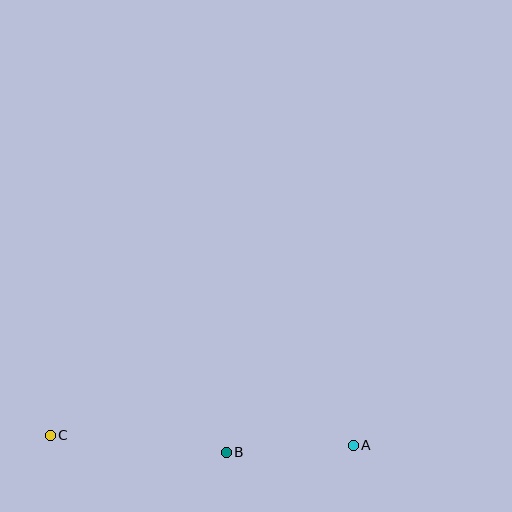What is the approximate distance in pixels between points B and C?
The distance between B and C is approximately 177 pixels.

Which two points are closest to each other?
Points A and B are closest to each other.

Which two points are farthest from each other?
Points A and C are farthest from each other.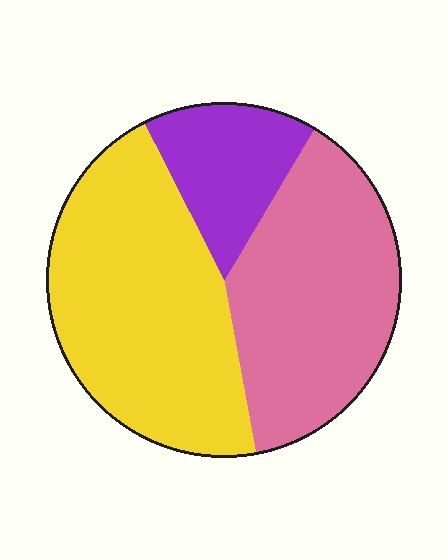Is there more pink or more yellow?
Yellow.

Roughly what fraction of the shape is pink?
Pink takes up about three eighths (3/8) of the shape.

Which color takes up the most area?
Yellow, at roughly 45%.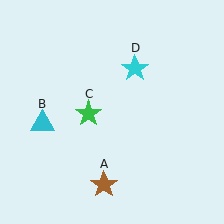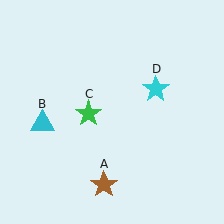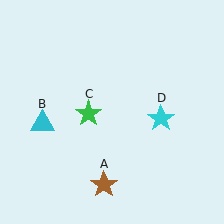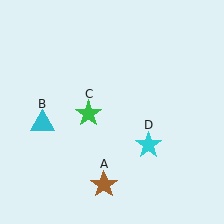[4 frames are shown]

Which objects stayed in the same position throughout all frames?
Brown star (object A) and cyan triangle (object B) and green star (object C) remained stationary.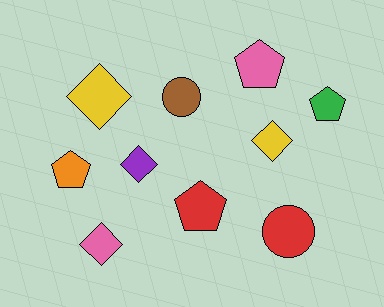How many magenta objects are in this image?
There are no magenta objects.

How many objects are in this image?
There are 10 objects.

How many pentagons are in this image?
There are 4 pentagons.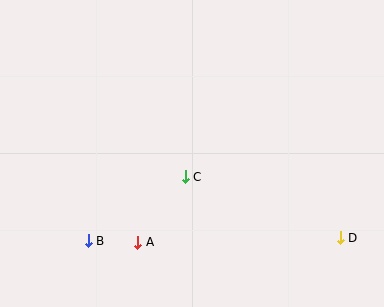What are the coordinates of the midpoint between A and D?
The midpoint between A and D is at (239, 240).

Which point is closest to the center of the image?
Point C at (185, 177) is closest to the center.